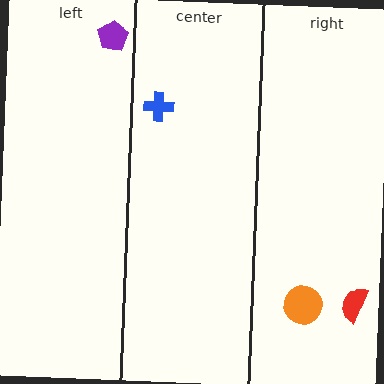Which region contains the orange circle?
The right region.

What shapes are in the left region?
The purple pentagon.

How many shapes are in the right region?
2.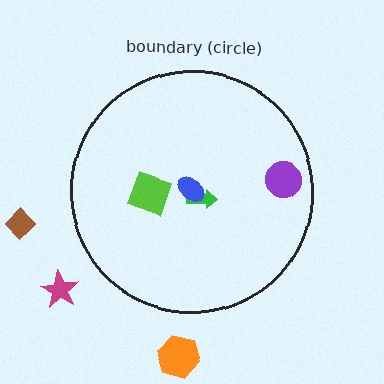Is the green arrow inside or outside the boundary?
Inside.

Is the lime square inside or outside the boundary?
Inside.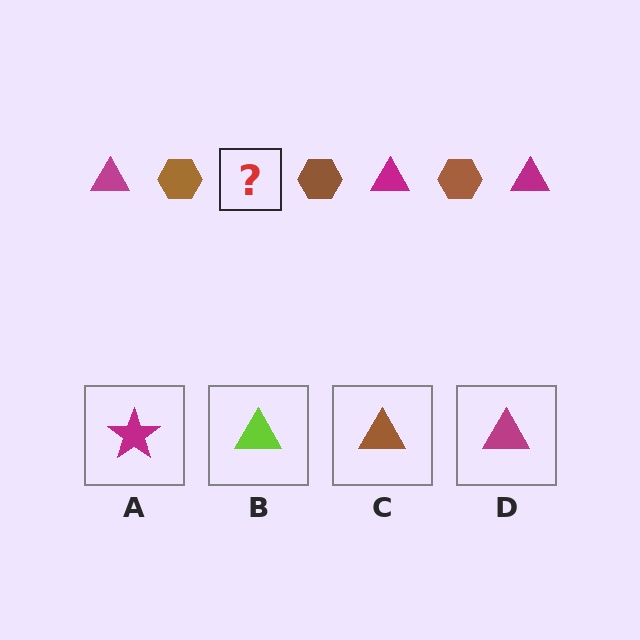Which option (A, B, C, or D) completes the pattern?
D.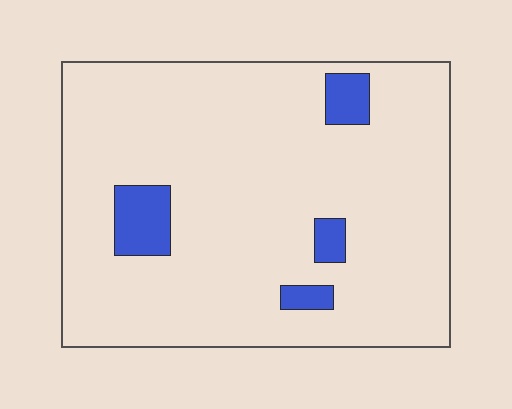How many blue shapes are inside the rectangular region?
4.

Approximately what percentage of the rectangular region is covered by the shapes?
Approximately 10%.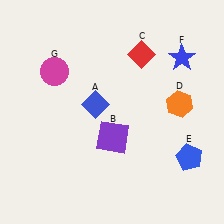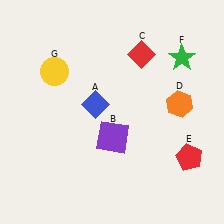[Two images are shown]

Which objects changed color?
E changed from blue to red. F changed from blue to green. G changed from magenta to yellow.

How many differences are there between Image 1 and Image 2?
There are 3 differences between the two images.